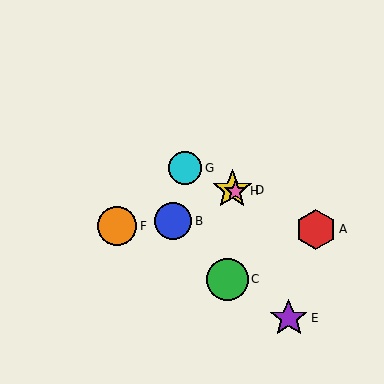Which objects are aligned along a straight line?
Objects A, D, G, H are aligned along a straight line.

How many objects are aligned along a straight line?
4 objects (A, D, G, H) are aligned along a straight line.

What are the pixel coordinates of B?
Object B is at (173, 221).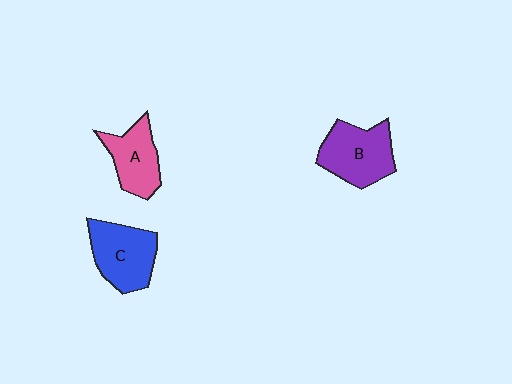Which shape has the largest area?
Shape B (purple).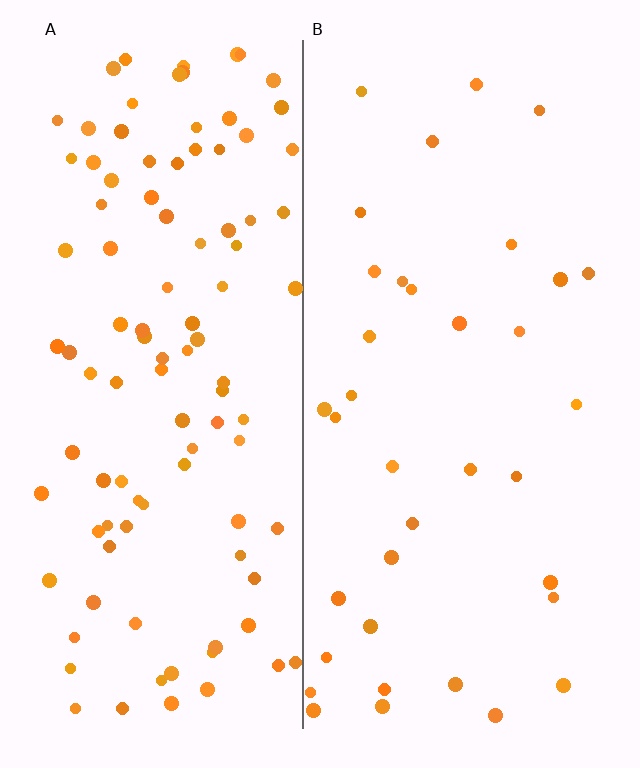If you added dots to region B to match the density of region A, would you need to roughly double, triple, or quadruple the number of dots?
Approximately triple.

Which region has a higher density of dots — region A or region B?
A (the left).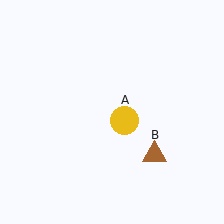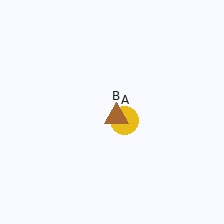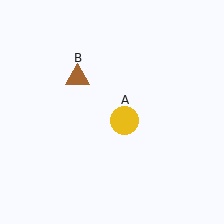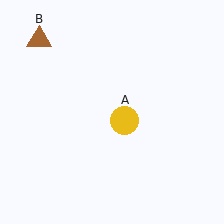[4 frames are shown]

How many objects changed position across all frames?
1 object changed position: brown triangle (object B).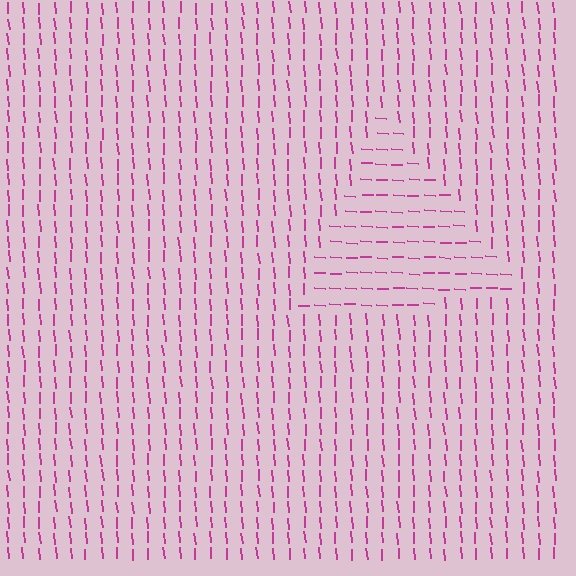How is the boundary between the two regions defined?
The boundary is defined purely by a change in line orientation (approximately 82 degrees difference). All lines are the same color and thickness.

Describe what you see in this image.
The image is filled with small magenta line segments. A triangle region in the image has lines oriented differently from the surrounding lines, creating a visible texture boundary.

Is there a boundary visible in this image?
Yes, there is a texture boundary formed by a change in line orientation.